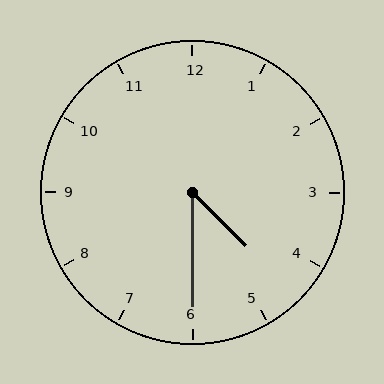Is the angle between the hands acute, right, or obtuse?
It is acute.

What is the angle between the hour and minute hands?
Approximately 45 degrees.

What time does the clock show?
4:30.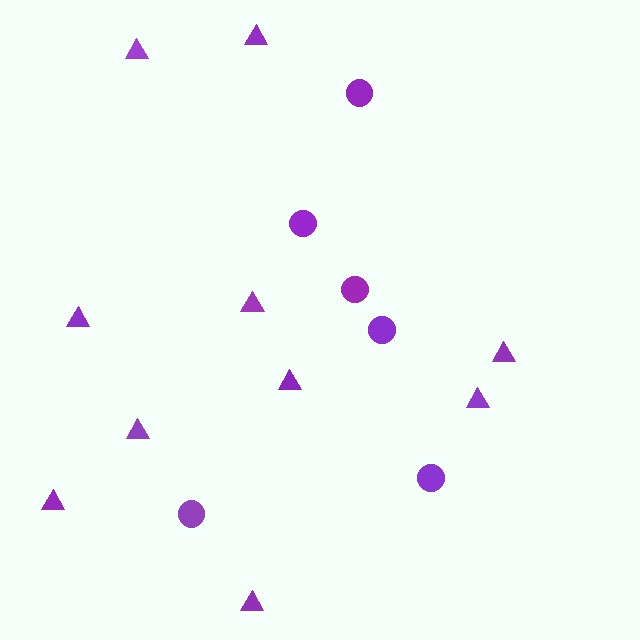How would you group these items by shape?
There are 2 groups: one group of circles (6) and one group of triangles (10).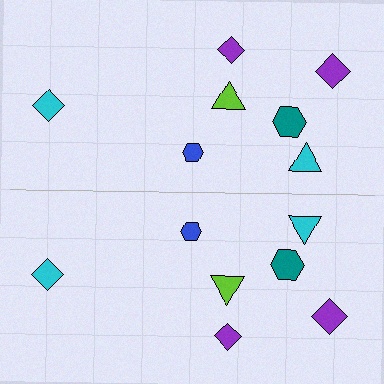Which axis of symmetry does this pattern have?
The pattern has a horizontal axis of symmetry running through the center of the image.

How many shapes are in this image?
There are 14 shapes in this image.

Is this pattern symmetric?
Yes, this pattern has bilateral (reflection) symmetry.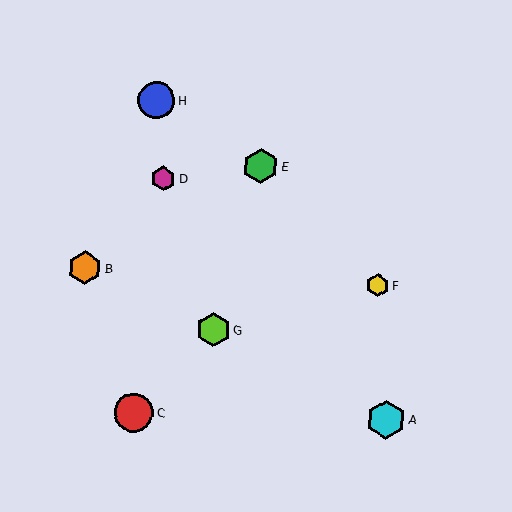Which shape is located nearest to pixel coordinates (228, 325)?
The lime hexagon (labeled G) at (213, 330) is nearest to that location.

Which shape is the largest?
The red circle (labeled C) is the largest.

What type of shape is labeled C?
Shape C is a red circle.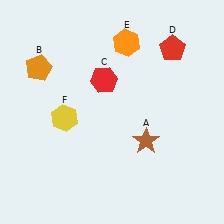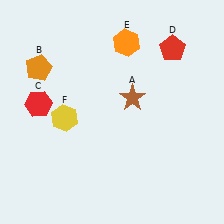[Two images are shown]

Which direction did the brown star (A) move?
The brown star (A) moved up.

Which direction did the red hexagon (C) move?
The red hexagon (C) moved left.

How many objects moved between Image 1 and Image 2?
2 objects moved between the two images.